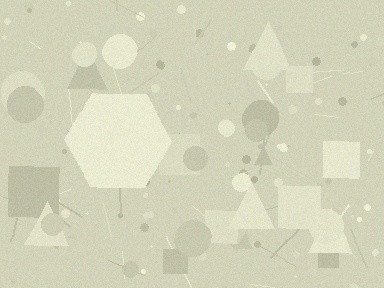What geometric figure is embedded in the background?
A hexagon is embedded in the background.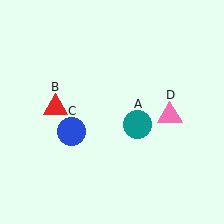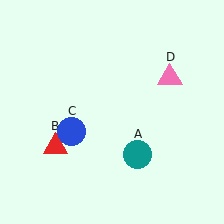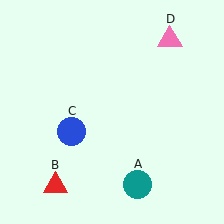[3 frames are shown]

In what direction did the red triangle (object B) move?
The red triangle (object B) moved down.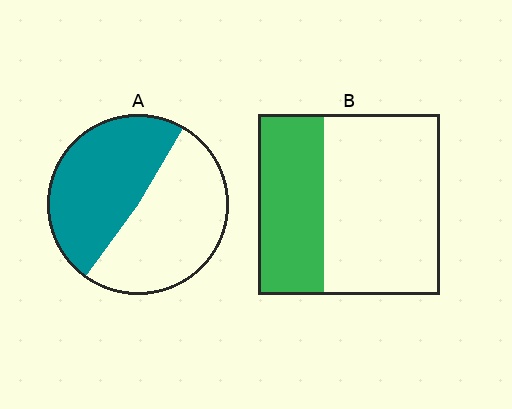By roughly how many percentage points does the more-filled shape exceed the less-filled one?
By roughly 10 percentage points (A over B).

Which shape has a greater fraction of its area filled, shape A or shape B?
Shape A.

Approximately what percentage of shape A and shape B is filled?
A is approximately 50% and B is approximately 35%.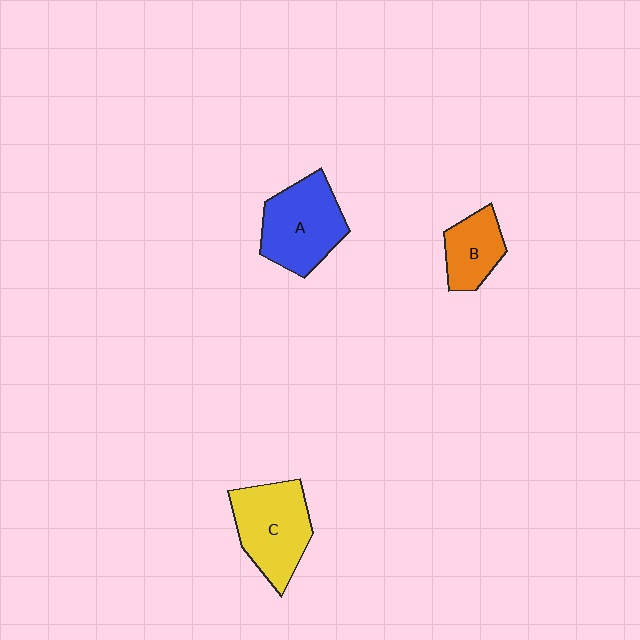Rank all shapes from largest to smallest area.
From largest to smallest: A (blue), C (yellow), B (orange).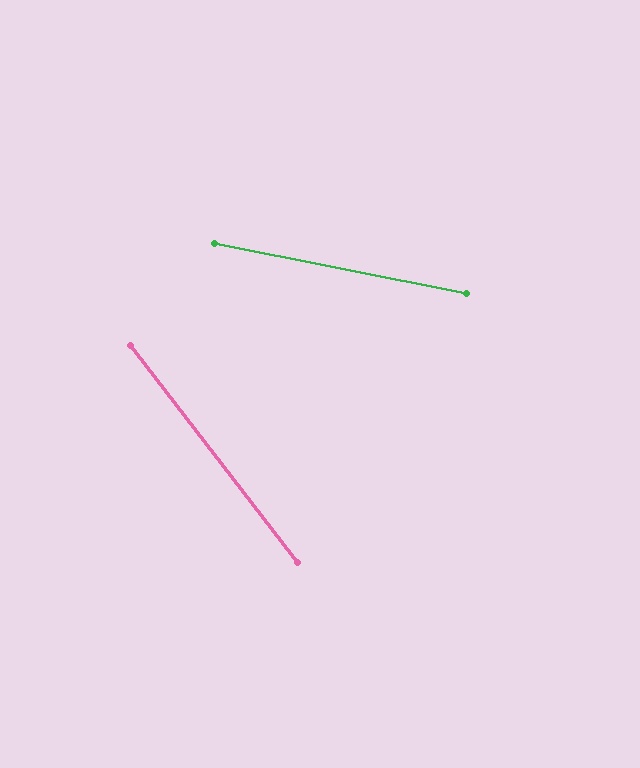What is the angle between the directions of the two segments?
Approximately 41 degrees.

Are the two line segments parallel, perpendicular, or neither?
Neither parallel nor perpendicular — they differ by about 41°.